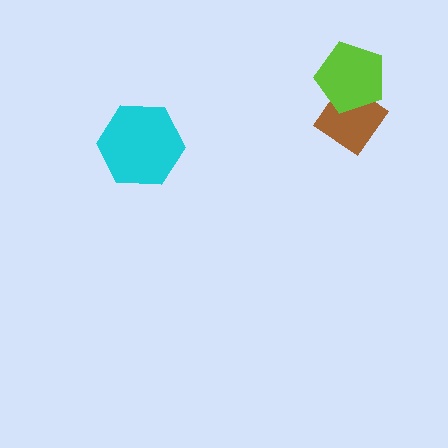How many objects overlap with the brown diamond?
1 object overlaps with the brown diamond.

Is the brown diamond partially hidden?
Yes, it is partially covered by another shape.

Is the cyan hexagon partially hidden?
No, no other shape covers it.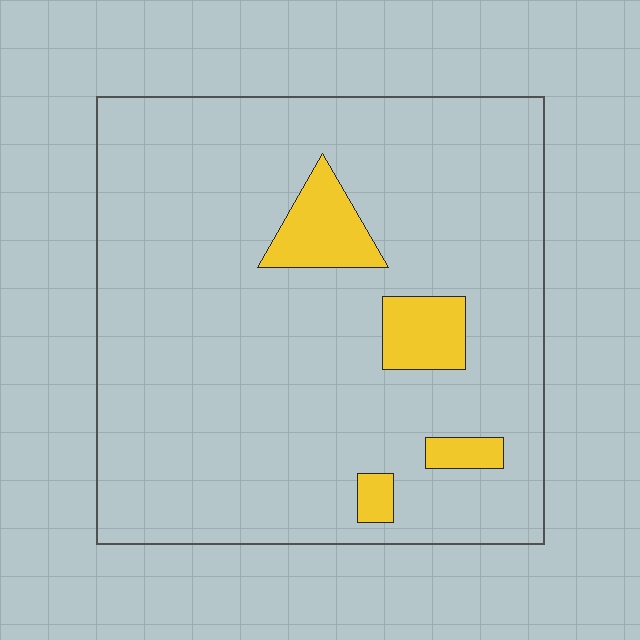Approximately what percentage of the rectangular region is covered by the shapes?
Approximately 10%.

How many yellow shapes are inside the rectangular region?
4.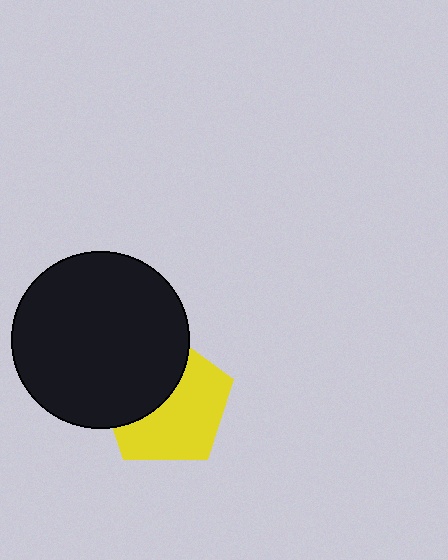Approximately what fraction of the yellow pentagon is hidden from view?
Roughly 43% of the yellow pentagon is hidden behind the black circle.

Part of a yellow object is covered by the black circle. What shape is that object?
It is a pentagon.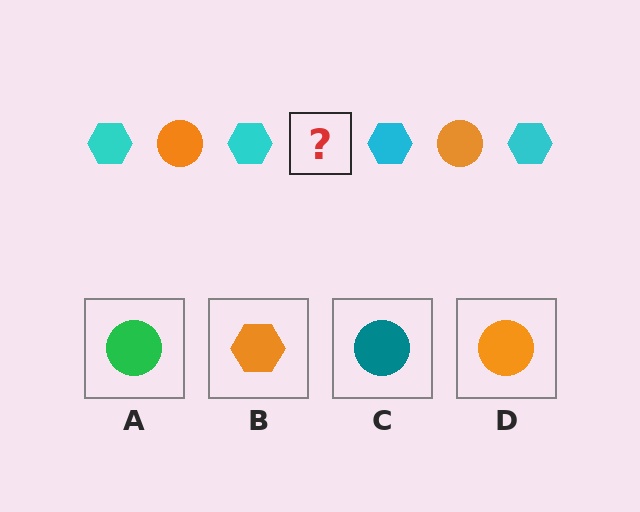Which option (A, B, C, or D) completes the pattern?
D.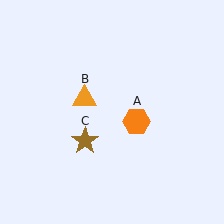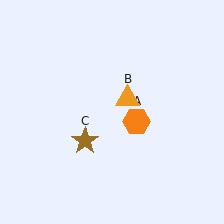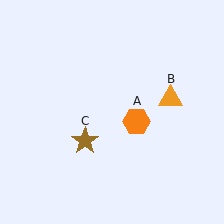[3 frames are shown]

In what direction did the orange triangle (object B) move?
The orange triangle (object B) moved right.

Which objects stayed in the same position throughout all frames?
Orange hexagon (object A) and brown star (object C) remained stationary.